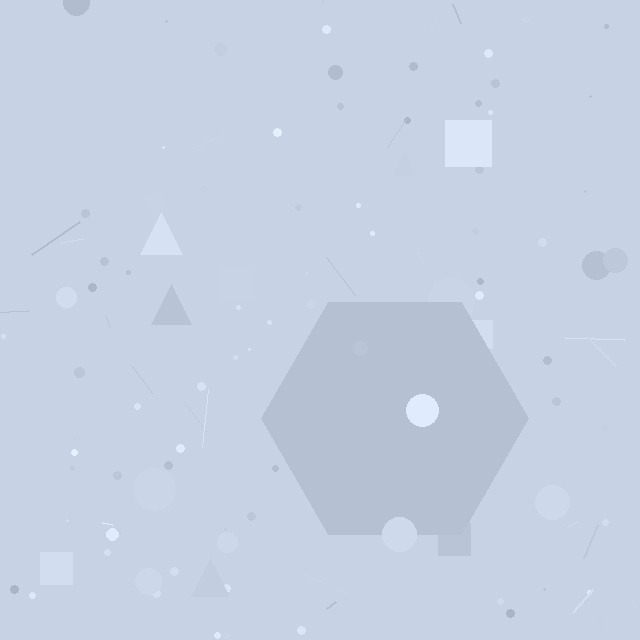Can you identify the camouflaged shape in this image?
The camouflaged shape is a hexagon.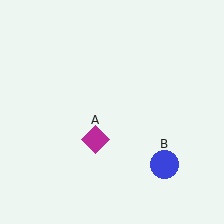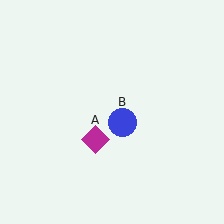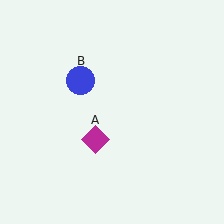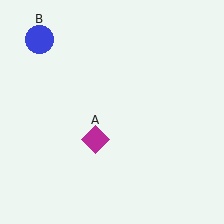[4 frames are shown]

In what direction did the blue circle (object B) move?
The blue circle (object B) moved up and to the left.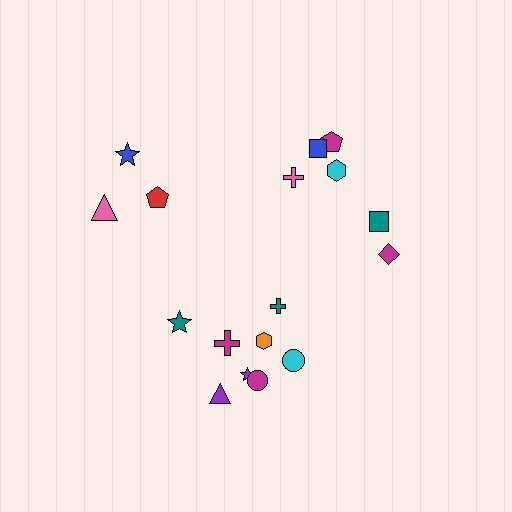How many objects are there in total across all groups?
There are 17 objects.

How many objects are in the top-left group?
There are 3 objects.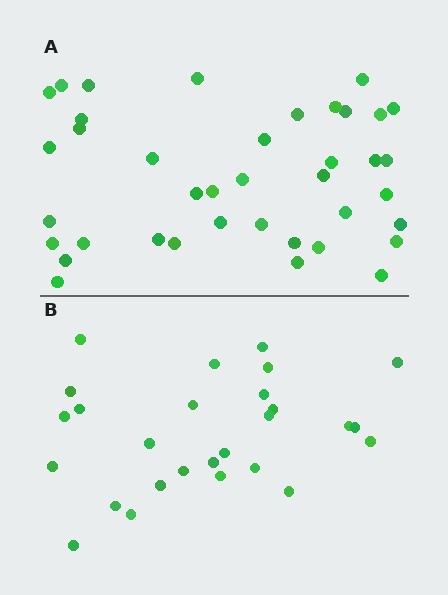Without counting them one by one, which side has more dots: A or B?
Region A (the top region) has more dots.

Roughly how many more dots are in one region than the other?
Region A has roughly 12 or so more dots than region B.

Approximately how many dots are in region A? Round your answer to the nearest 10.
About 40 dots. (The exact count is 39, which rounds to 40.)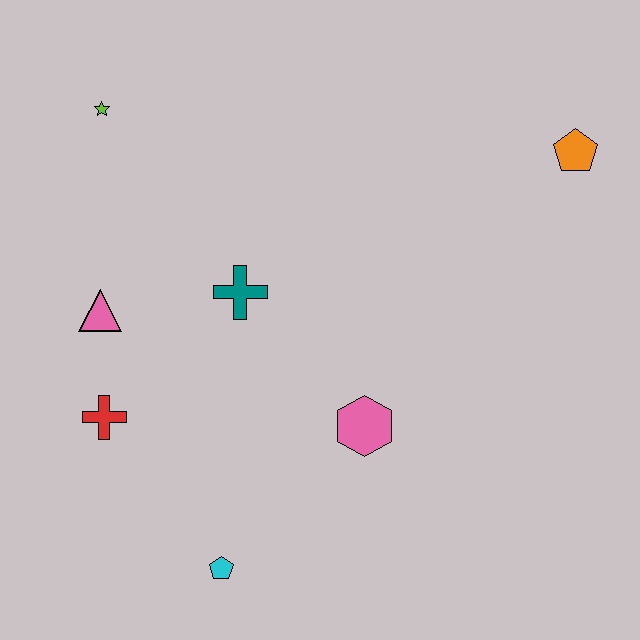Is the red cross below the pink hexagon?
No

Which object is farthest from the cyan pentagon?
The orange pentagon is farthest from the cyan pentagon.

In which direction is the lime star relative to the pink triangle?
The lime star is above the pink triangle.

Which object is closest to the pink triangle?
The red cross is closest to the pink triangle.